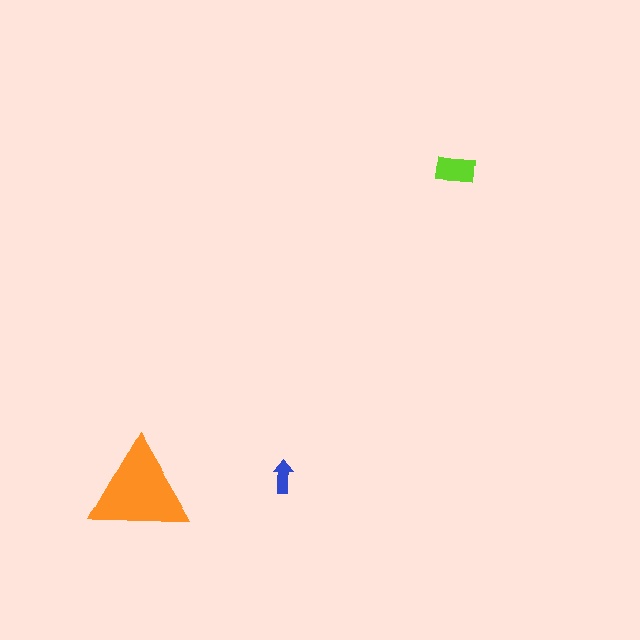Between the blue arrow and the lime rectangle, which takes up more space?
The lime rectangle.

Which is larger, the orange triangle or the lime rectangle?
The orange triangle.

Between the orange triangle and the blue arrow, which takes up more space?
The orange triangle.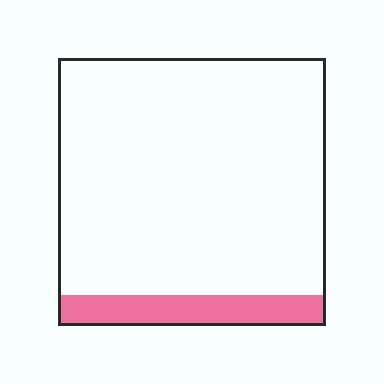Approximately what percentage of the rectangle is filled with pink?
Approximately 10%.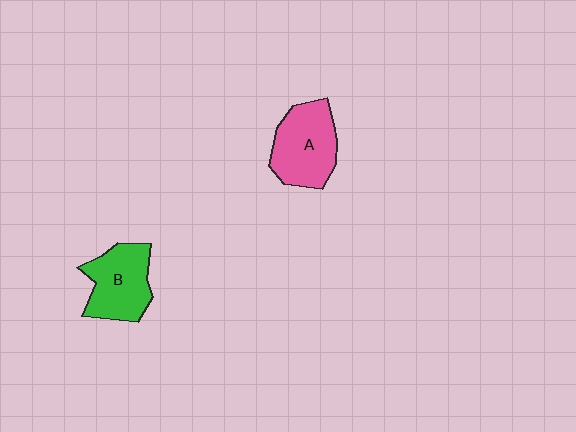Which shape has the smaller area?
Shape B (green).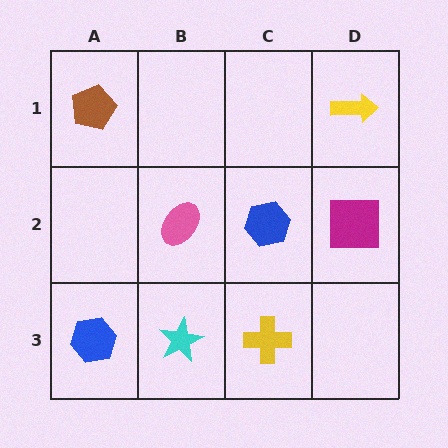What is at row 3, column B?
A cyan star.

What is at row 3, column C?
A yellow cross.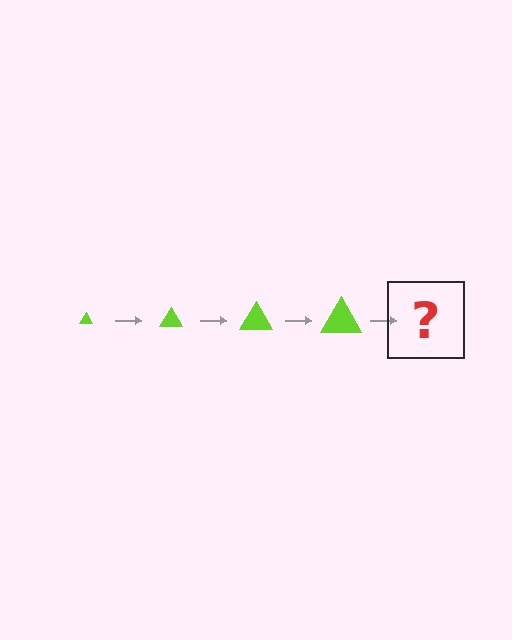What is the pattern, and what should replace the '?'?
The pattern is that the triangle gets progressively larger each step. The '?' should be a lime triangle, larger than the previous one.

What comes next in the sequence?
The next element should be a lime triangle, larger than the previous one.